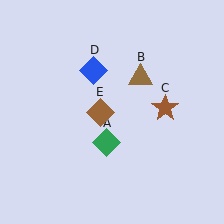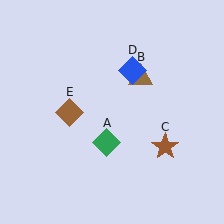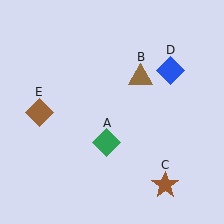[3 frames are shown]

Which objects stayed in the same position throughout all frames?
Green diamond (object A) and brown triangle (object B) remained stationary.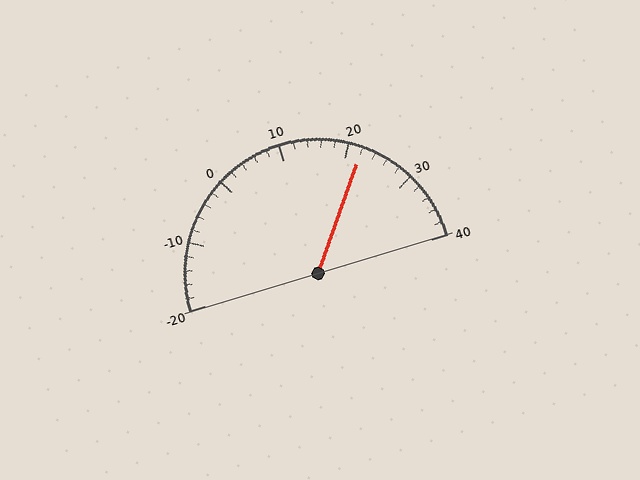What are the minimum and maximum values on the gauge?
The gauge ranges from -20 to 40.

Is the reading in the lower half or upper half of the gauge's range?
The reading is in the upper half of the range (-20 to 40).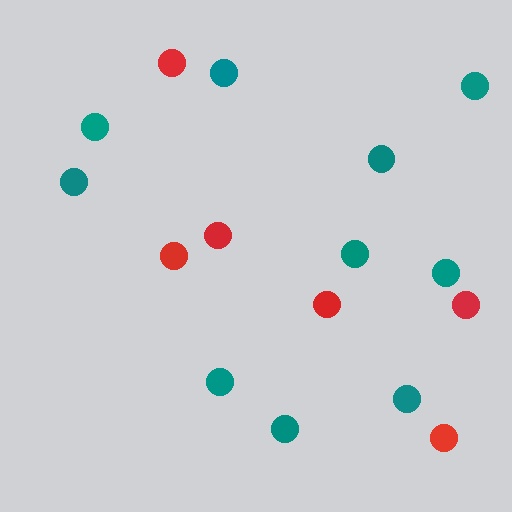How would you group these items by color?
There are 2 groups: one group of teal circles (10) and one group of red circles (6).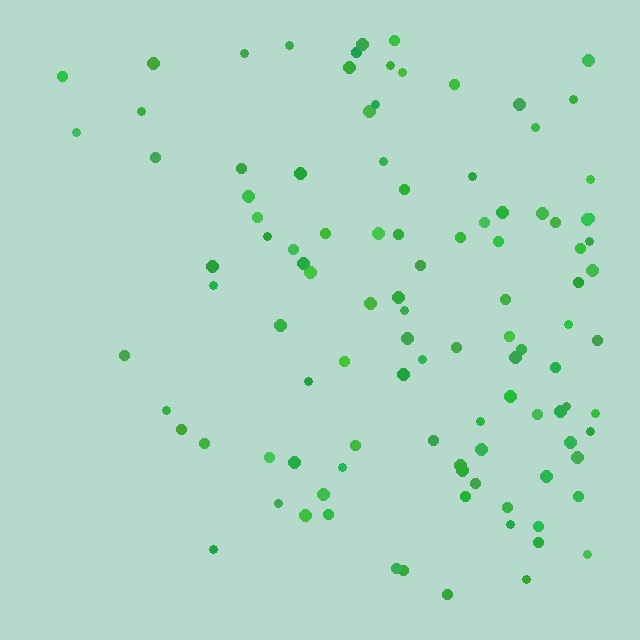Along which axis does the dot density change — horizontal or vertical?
Horizontal.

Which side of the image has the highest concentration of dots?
The right.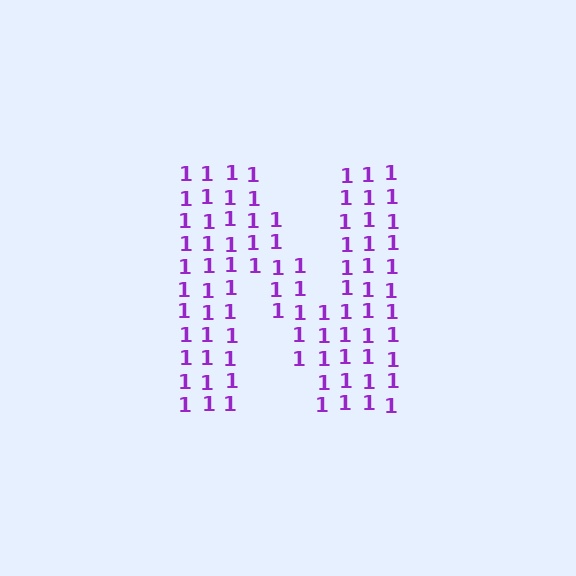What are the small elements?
The small elements are digit 1's.